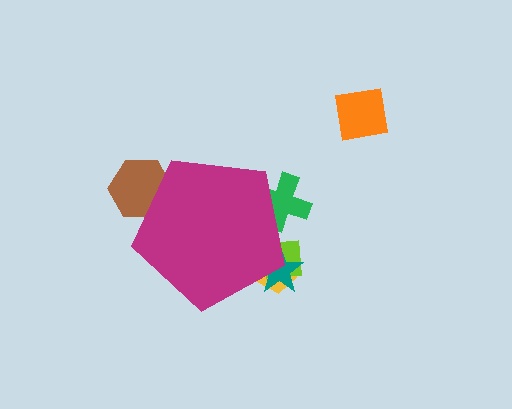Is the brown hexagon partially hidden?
Yes, the brown hexagon is partially hidden behind the magenta pentagon.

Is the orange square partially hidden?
No, the orange square is fully visible.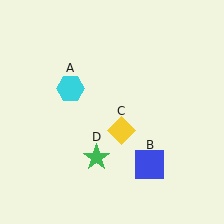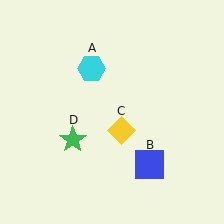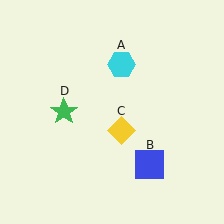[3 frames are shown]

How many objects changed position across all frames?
2 objects changed position: cyan hexagon (object A), green star (object D).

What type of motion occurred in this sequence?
The cyan hexagon (object A), green star (object D) rotated clockwise around the center of the scene.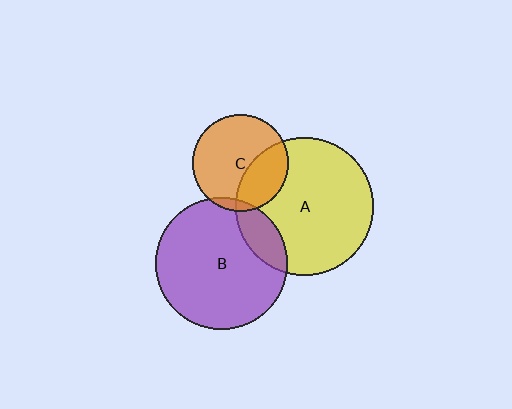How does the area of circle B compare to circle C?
Approximately 1.9 times.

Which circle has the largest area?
Circle A (yellow).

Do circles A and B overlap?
Yes.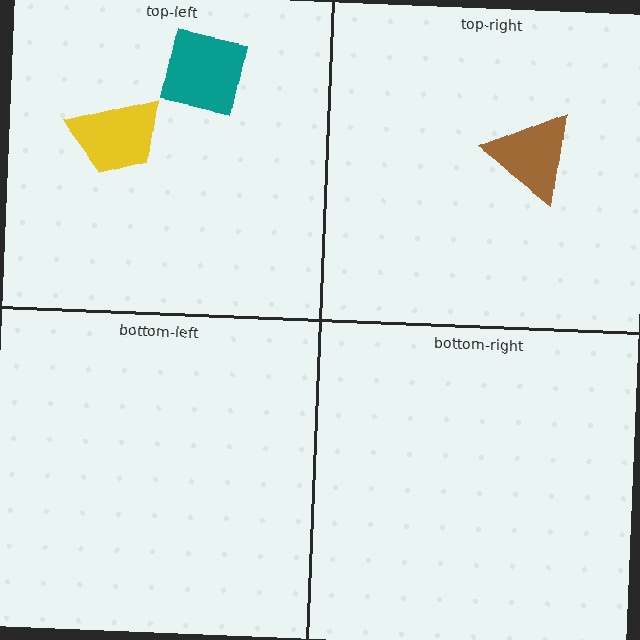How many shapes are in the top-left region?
2.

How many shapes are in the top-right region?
1.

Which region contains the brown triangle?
The top-right region.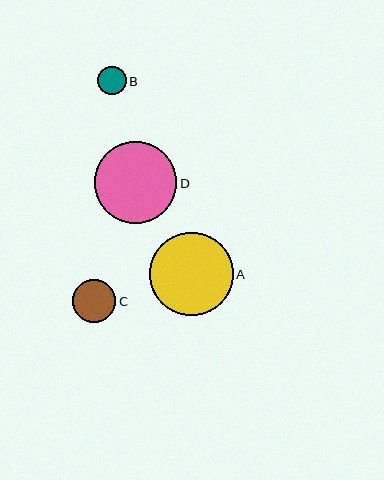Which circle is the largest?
Circle A is the largest with a size of approximately 83 pixels.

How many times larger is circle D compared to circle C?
Circle D is approximately 1.9 times the size of circle C.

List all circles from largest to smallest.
From largest to smallest: A, D, C, B.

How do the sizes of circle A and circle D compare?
Circle A and circle D are approximately the same size.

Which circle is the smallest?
Circle B is the smallest with a size of approximately 28 pixels.